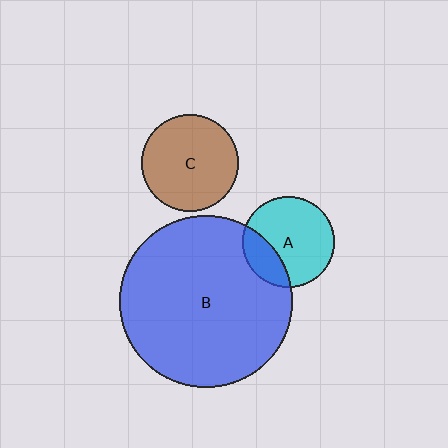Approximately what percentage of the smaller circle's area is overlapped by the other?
Approximately 25%.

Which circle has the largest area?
Circle B (blue).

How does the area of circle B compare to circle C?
Approximately 3.2 times.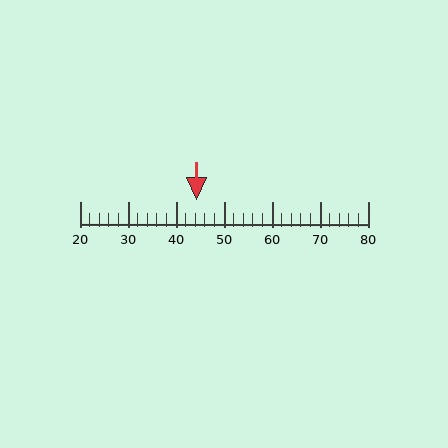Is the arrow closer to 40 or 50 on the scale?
The arrow is closer to 40.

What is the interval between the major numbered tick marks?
The major tick marks are spaced 10 units apart.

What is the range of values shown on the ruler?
The ruler shows values from 20 to 80.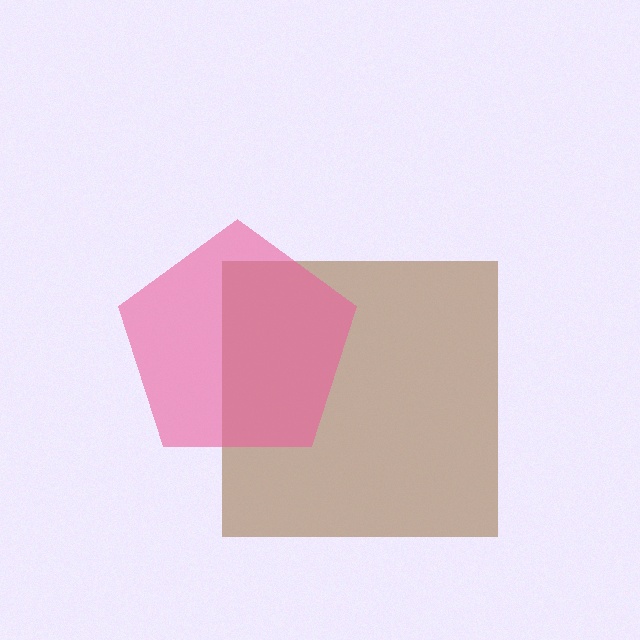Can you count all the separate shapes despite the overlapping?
Yes, there are 2 separate shapes.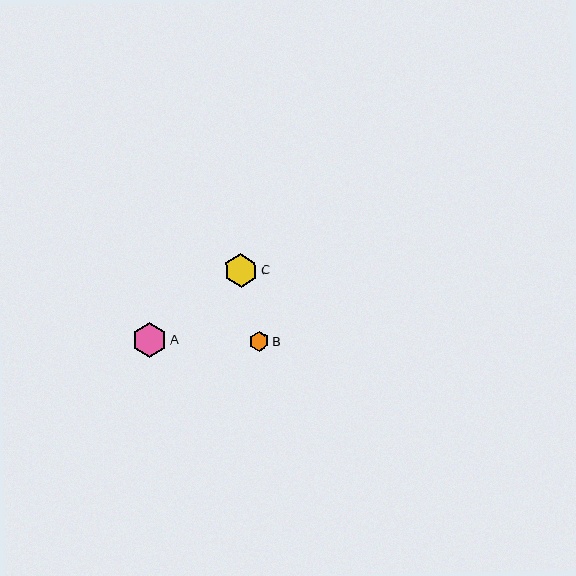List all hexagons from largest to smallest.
From largest to smallest: A, C, B.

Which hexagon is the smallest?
Hexagon B is the smallest with a size of approximately 21 pixels.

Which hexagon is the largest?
Hexagon A is the largest with a size of approximately 35 pixels.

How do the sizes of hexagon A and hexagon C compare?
Hexagon A and hexagon C are approximately the same size.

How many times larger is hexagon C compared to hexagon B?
Hexagon C is approximately 1.6 times the size of hexagon B.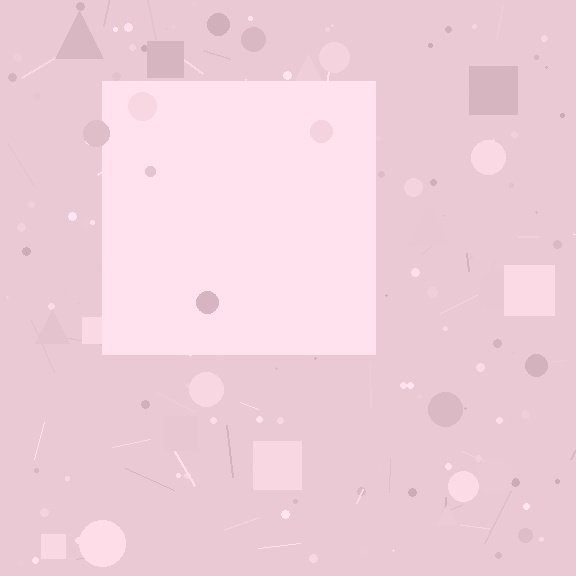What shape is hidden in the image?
A square is hidden in the image.